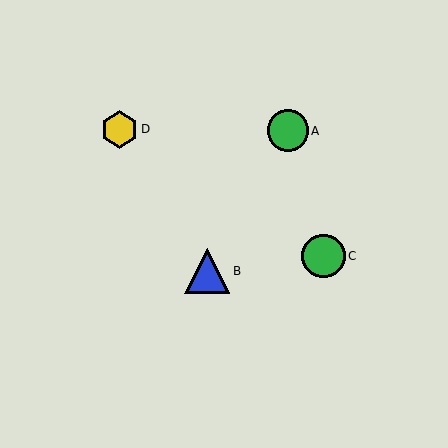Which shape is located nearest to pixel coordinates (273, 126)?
The green circle (labeled A) at (288, 131) is nearest to that location.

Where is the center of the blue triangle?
The center of the blue triangle is at (207, 271).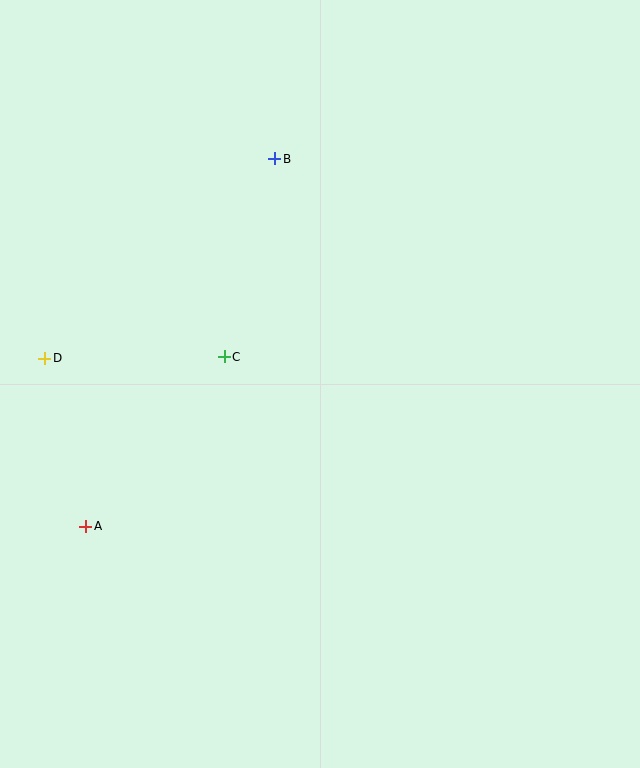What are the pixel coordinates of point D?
Point D is at (45, 358).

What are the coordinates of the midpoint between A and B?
The midpoint between A and B is at (180, 343).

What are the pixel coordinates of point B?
Point B is at (275, 159).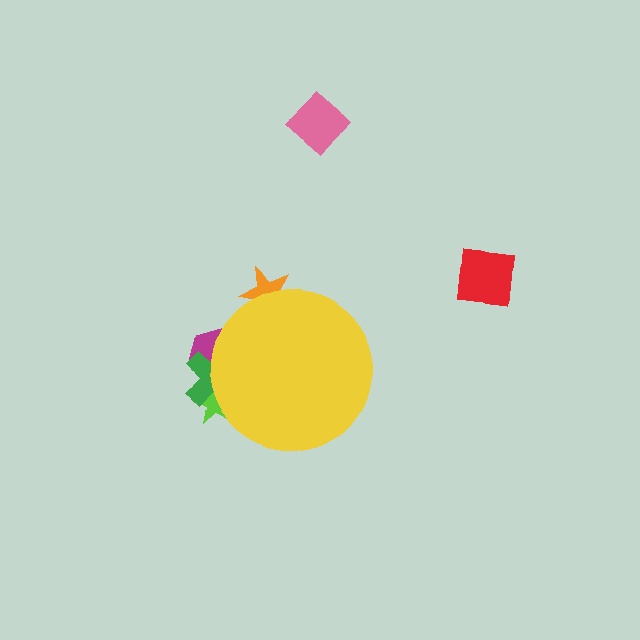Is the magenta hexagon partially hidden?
Yes, the magenta hexagon is partially hidden behind the yellow circle.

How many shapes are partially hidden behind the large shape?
4 shapes are partially hidden.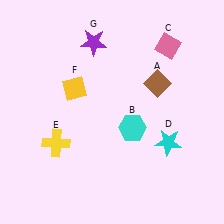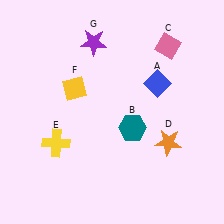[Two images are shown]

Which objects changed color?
A changed from brown to blue. B changed from cyan to teal. D changed from cyan to orange.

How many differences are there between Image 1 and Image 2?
There are 3 differences between the two images.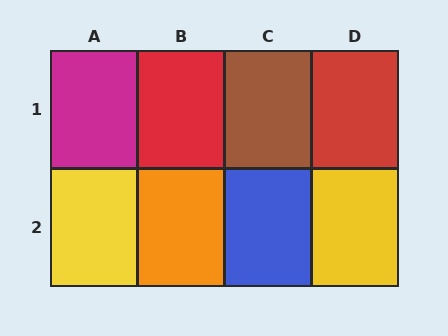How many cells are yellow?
2 cells are yellow.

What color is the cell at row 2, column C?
Blue.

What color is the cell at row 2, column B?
Orange.